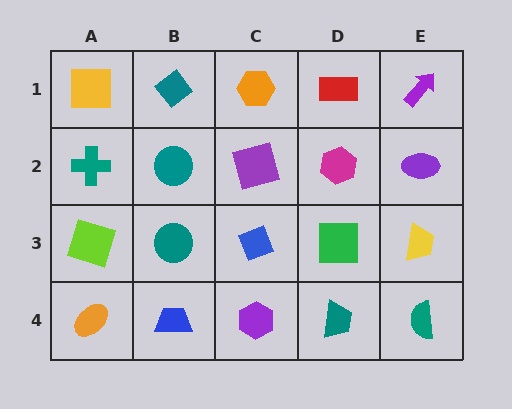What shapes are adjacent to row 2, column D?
A red rectangle (row 1, column D), a green square (row 3, column D), a purple square (row 2, column C), a purple ellipse (row 2, column E).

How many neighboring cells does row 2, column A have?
3.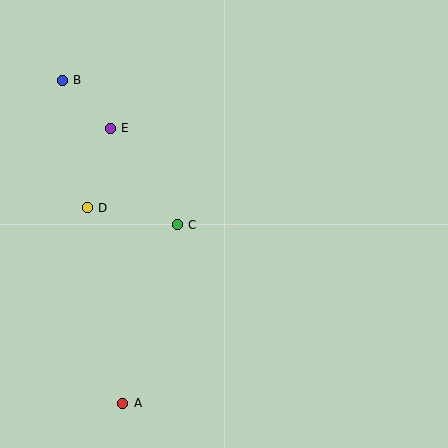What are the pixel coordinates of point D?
Point D is at (87, 208).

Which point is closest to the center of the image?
Point C at (177, 225) is closest to the center.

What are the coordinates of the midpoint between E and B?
The midpoint between E and B is at (86, 104).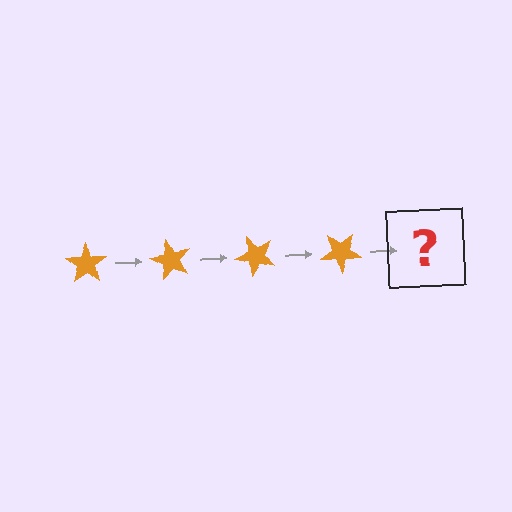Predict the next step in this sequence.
The next step is an orange star rotated 240 degrees.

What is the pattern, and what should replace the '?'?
The pattern is that the star rotates 60 degrees each step. The '?' should be an orange star rotated 240 degrees.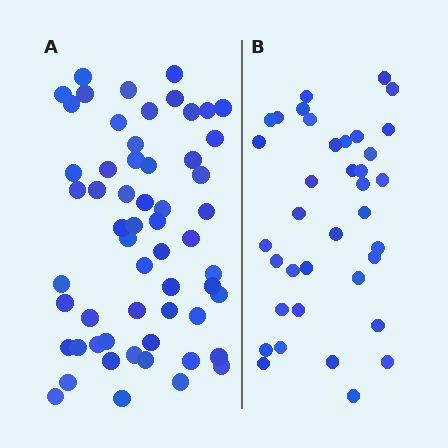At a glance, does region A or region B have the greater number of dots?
Region A (the left region) has more dots.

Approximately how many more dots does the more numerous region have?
Region A has approximately 20 more dots than region B.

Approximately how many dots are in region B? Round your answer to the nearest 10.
About 40 dots. (The exact count is 37, which rounds to 40.)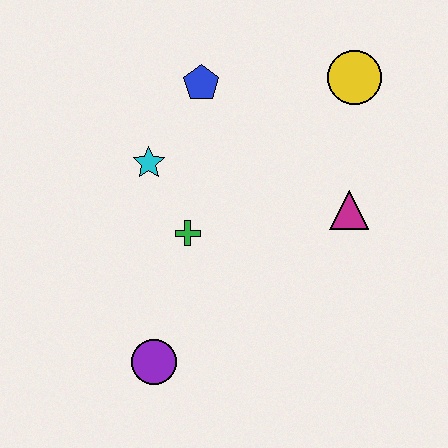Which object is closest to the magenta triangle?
The yellow circle is closest to the magenta triangle.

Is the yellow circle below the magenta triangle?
No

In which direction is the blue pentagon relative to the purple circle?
The blue pentagon is above the purple circle.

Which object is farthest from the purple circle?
The yellow circle is farthest from the purple circle.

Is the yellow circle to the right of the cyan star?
Yes